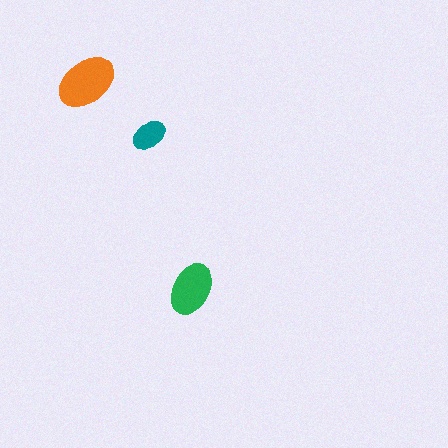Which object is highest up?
The orange ellipse is topmost.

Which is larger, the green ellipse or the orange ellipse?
The orange one.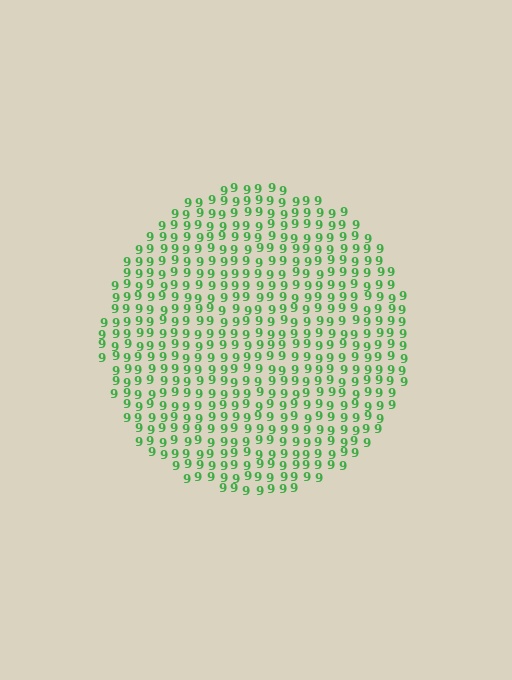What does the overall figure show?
The overall figure shows a circle.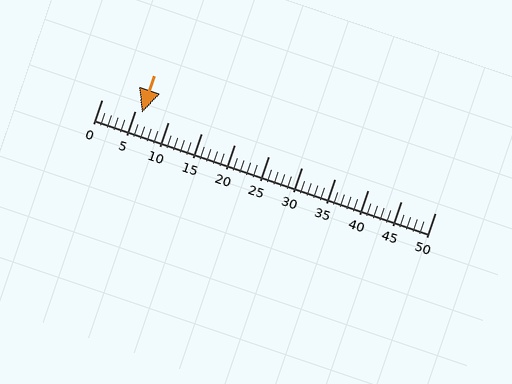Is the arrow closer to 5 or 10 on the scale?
The arrow is closer to 5.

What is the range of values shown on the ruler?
The ruler shows values from 0 to 50.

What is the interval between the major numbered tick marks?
The major tick marks are spaced 5 units apart.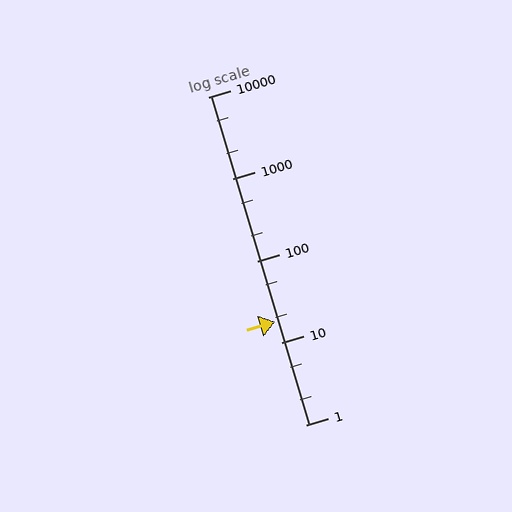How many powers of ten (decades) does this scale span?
The scale spans 4 decades, from 1 to 10000.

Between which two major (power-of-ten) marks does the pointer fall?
The pointer is between 10 and 100.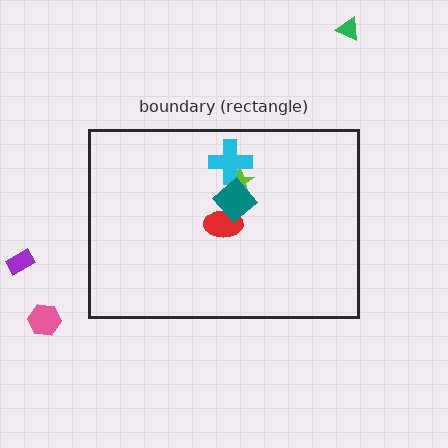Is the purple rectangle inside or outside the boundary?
Outside.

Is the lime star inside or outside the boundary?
Inside.